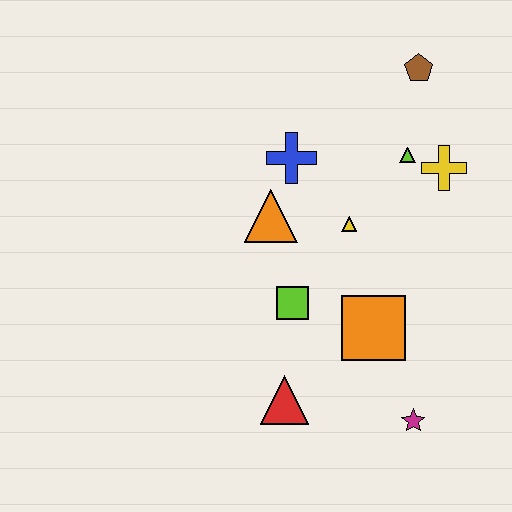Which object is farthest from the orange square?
The brown pentagon is farthest from the orange square.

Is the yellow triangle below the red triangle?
No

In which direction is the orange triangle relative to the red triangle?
The orange triangle is above the red triangle.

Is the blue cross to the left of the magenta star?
Yes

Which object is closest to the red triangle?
The lime square is closest to the red triangle.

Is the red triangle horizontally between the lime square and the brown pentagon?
No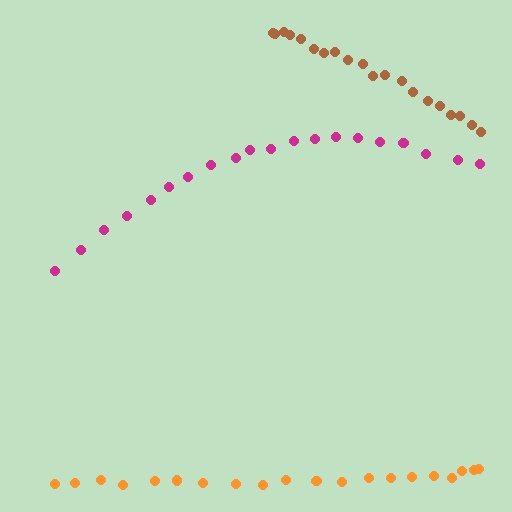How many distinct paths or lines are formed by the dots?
There are 3 distinct paths.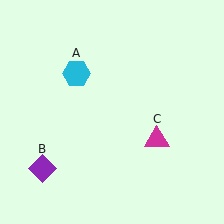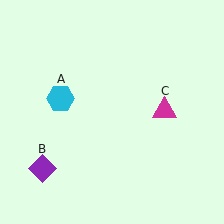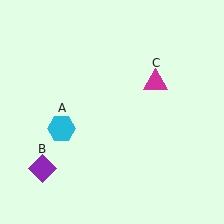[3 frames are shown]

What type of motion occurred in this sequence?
The cyan hexagon (object A), magenta triangle (object C) rotated counterclockwise around the center of the scene.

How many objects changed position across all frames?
2 objects changed position: cyan hexagon (object A), magenta triangle (object C).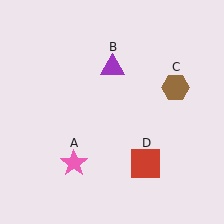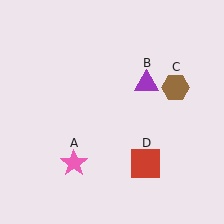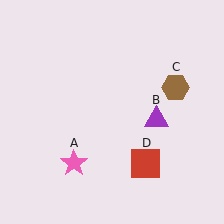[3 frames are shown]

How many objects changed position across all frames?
1 object changed position: purple triangle (object B).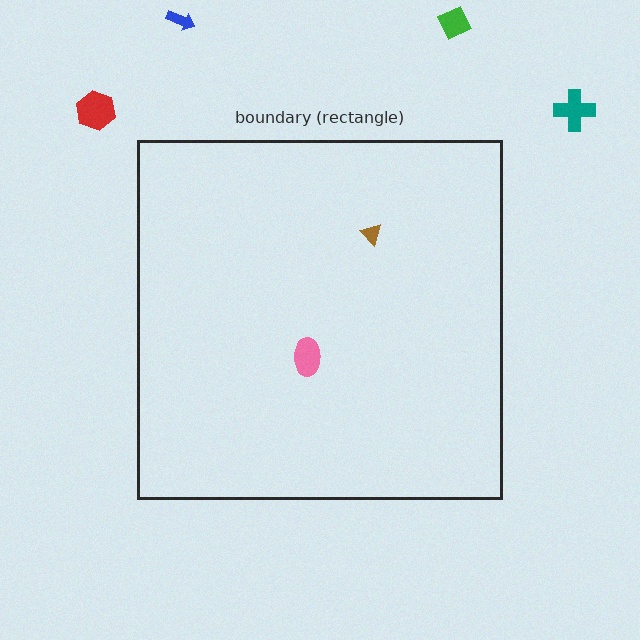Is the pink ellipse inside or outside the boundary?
Inside.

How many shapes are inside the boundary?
2 inside, 4 outside.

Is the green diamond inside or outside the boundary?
Outside.